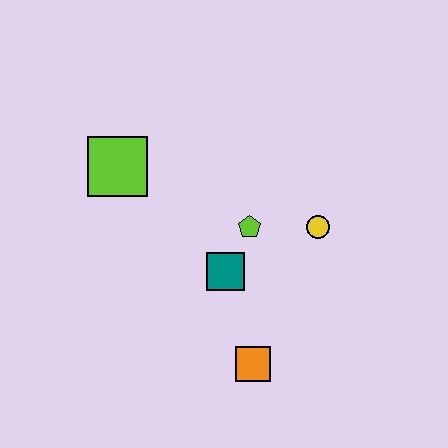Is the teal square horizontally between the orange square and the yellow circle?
No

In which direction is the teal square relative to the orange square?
The teal square is above the orange square.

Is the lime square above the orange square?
Yes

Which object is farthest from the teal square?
The lime square is farthest from the teal square.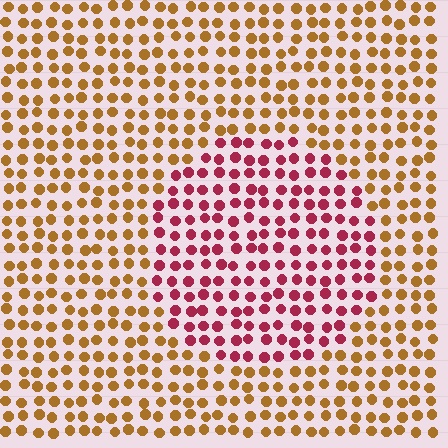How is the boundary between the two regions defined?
The boundary is defined purely by a slight shift in hue (about 54 degrees). Spacing, size, and orientation are identical on both sides.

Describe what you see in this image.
The image is filled with small brown elements in a uniform arrangement. A circle-shaped region is visible where the elements are tinted to a slightly different hue, forming a subtle color boundary.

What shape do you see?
I see a circle.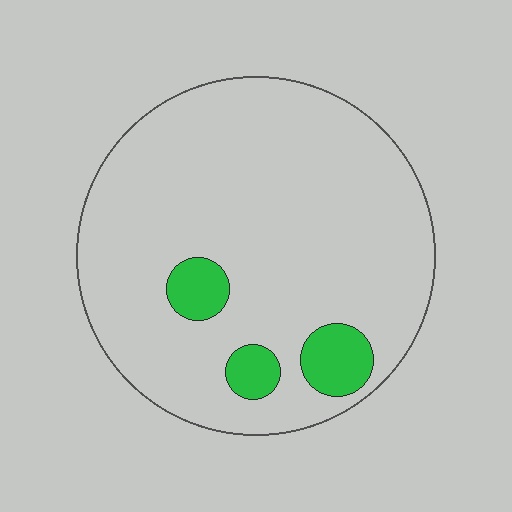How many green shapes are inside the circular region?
3.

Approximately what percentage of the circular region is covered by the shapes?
Approximately 10%.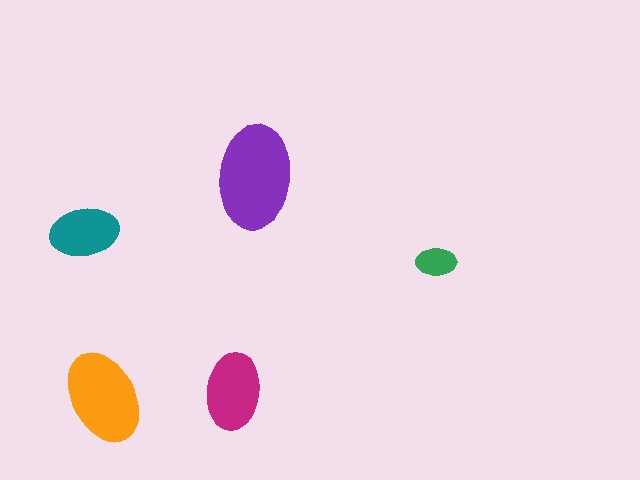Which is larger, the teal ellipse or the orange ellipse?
The orange one.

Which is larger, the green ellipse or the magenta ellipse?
The magenta one.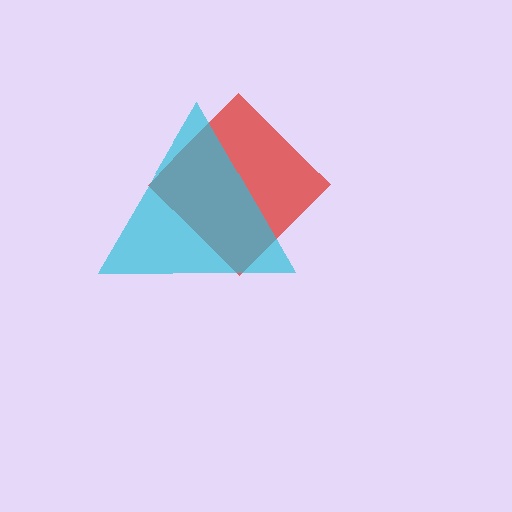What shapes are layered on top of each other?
The layered shapes are: a red diamond, a cyan triangle.